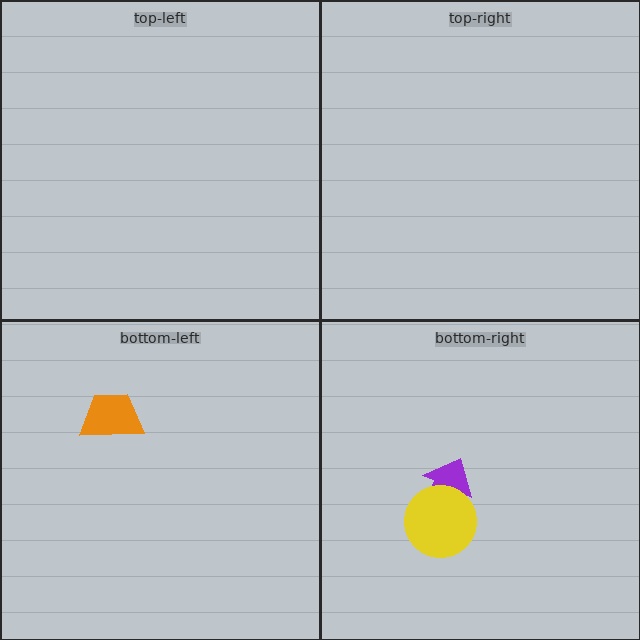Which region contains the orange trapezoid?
The bottom-left region.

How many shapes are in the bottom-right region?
2.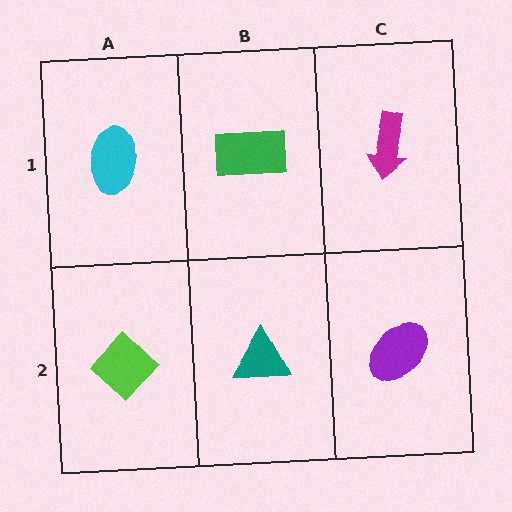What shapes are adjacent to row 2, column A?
A cyan ellipse (row 1, column A), a teal triangle (row 2, column B).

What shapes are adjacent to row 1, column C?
A purple ellipse (row 2, column C), a green rectangle (row 1, column B).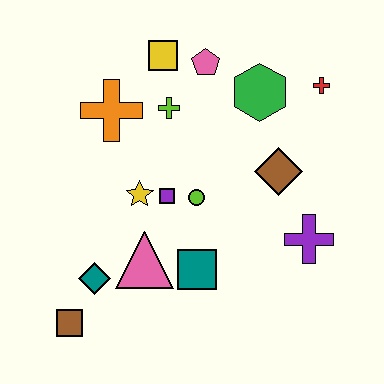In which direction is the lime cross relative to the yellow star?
The lime cross is above the yellow star.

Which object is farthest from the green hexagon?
The brown square is farthest from the green hexagon.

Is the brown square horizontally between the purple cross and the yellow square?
No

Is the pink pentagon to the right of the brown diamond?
No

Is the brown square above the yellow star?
No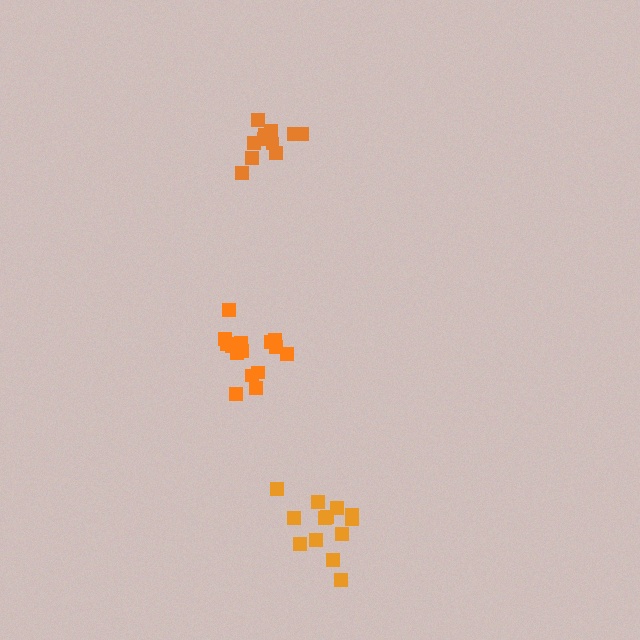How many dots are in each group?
Group 1: 15 dots, Group 2: 11 dots, Group 3: 13 dots (39 total).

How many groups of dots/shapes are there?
There are 3 groups.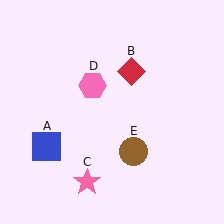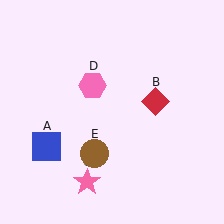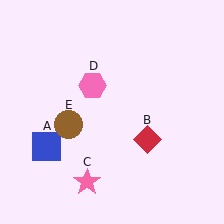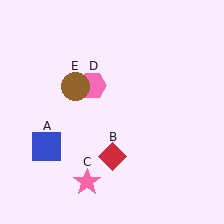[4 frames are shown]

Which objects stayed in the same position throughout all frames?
Blue square (object A) and pink star (object C) and pink hexagon (object D) remained stationary.